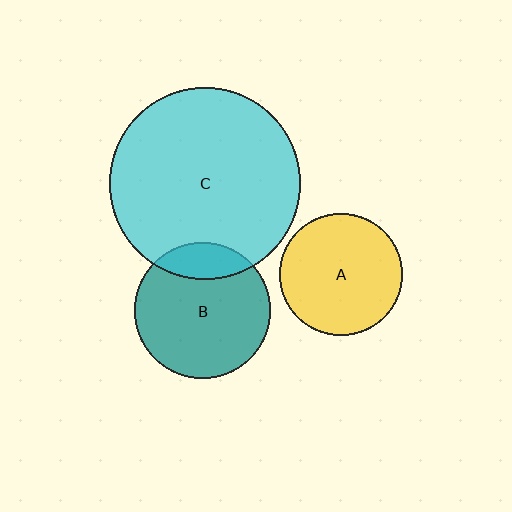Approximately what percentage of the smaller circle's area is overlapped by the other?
Approximately 15%.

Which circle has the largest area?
Circle C (cyan).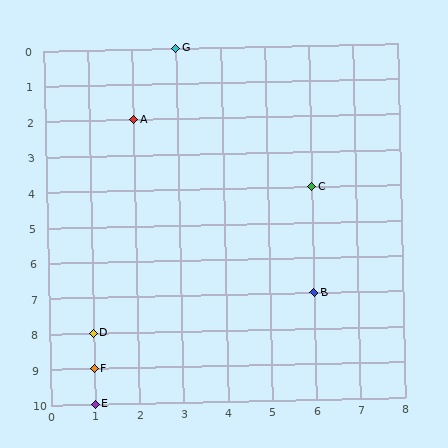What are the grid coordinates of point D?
Point D is at grid coordinates (1, 8).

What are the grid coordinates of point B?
Point B is at grid coordinates (6, 7).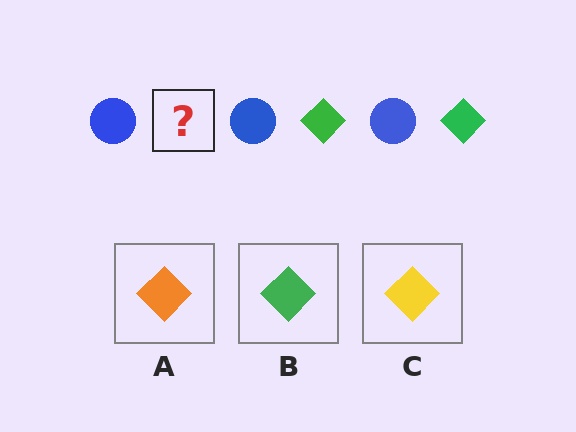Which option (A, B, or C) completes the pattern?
B.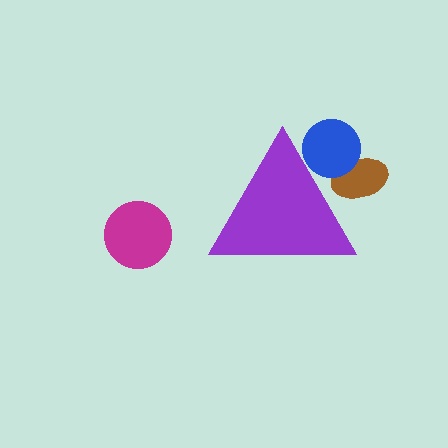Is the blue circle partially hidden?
Yes, the blue circle is partially hidden behind the purple triangle.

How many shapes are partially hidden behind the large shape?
2 shapes are partially hidden.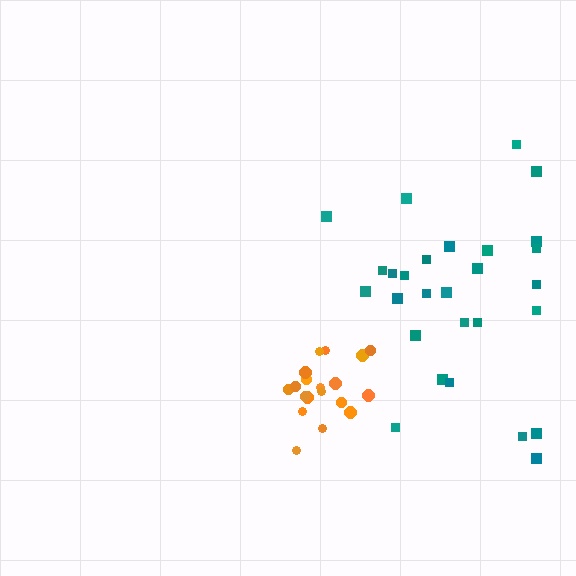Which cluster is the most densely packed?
Orange.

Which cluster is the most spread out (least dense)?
Teal.